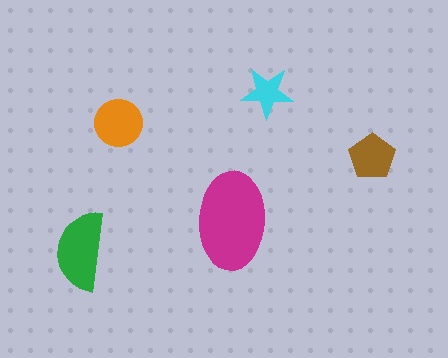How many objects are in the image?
There are 5 objects in the image.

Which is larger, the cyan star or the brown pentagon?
The brown pentagon.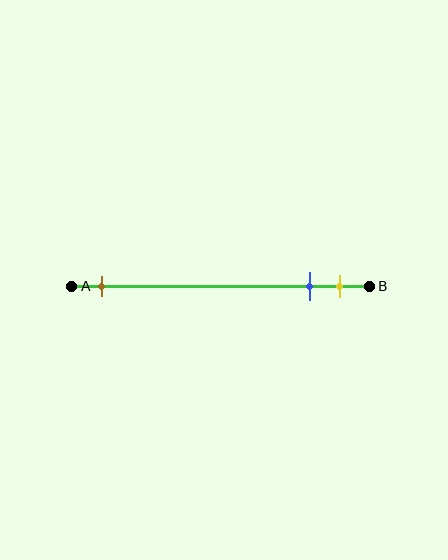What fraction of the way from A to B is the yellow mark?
The yellow mark is approximately 90% (0.9) of the way from A to B.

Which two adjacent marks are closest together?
The blue and yellow marks are the closest adjacent pair.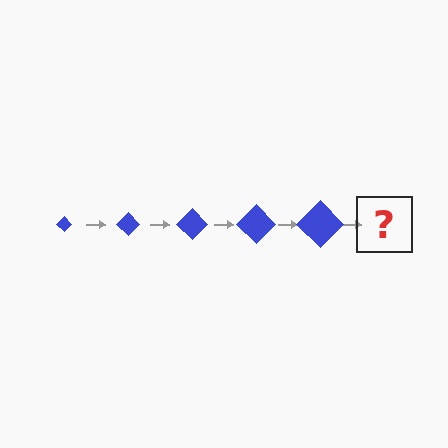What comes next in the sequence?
The next element should be a blue diamond, larger than the previous one.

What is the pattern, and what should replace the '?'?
The pattern is that the diamond gets progressively larger each step. The '?' should be a blue diamond, larger than the previous one.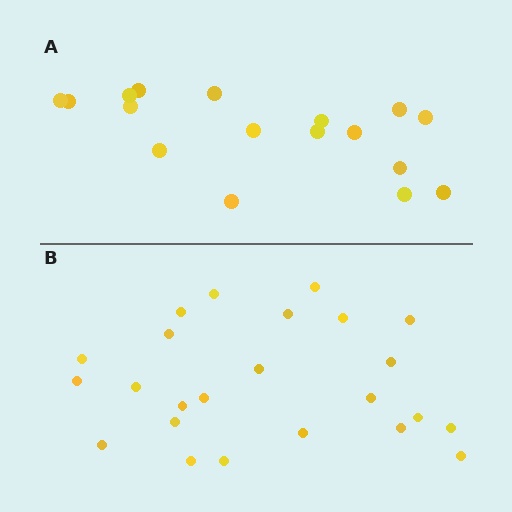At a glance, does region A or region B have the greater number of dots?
Region B (the bottom region) has more dots.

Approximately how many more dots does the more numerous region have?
Region B has roughly 8 or so more dots than region A.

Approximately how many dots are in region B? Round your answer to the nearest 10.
About 20 dots. (The exact count is 24, which rounds to 20.)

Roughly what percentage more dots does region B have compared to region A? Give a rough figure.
About 40% more.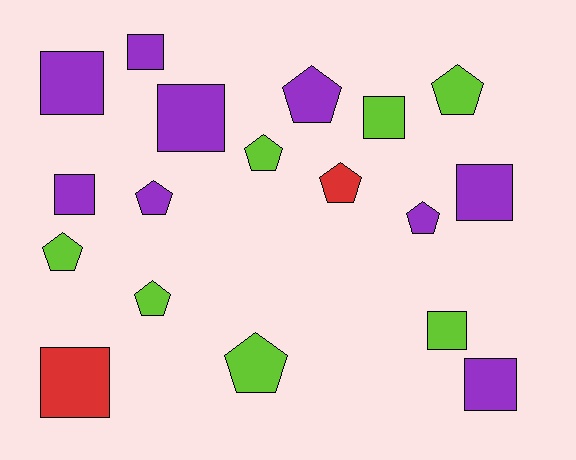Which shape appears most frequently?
Square, with 9 objects.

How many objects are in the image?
There are 18 objects.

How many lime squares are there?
There are 2 lime squares.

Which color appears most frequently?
Purple, with 9 objects.